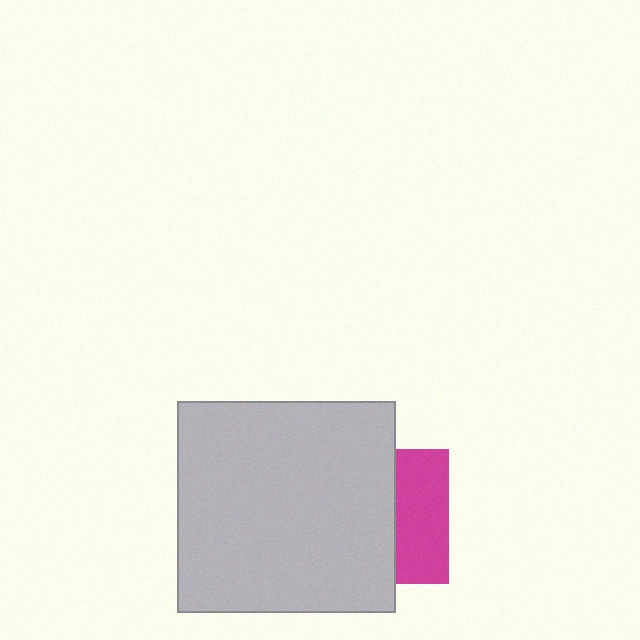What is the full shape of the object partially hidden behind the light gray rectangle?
The partially hidden object is a magenta square.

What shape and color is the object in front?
The object in front is a light gray rectangle.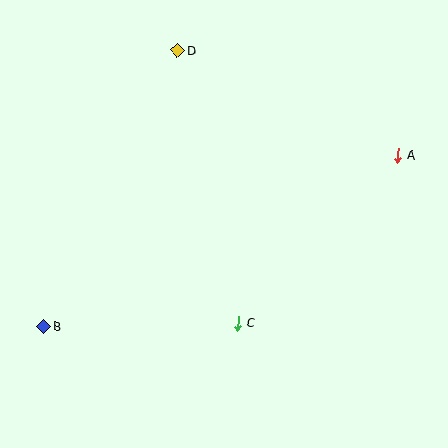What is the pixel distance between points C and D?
The distance between C and D is 279 pixels.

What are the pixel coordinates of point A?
Point A is at (398, 155).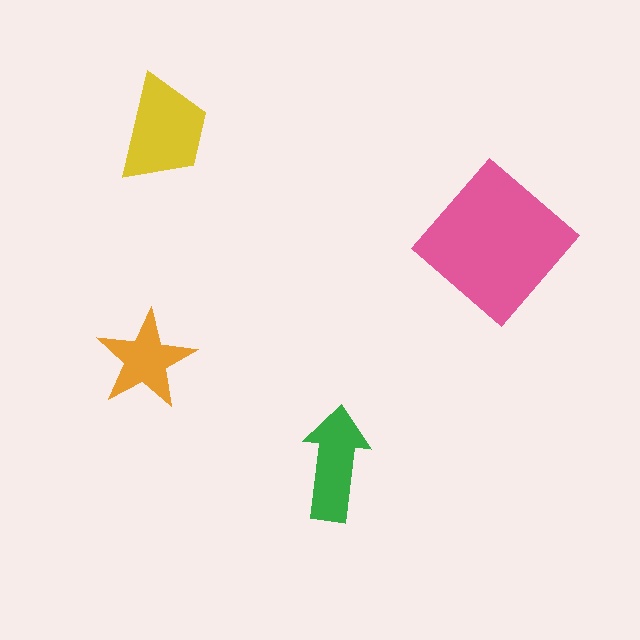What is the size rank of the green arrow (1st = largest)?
3rd.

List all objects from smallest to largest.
The orange star, the green arrow, the yellow trapezoid, the pink diamond.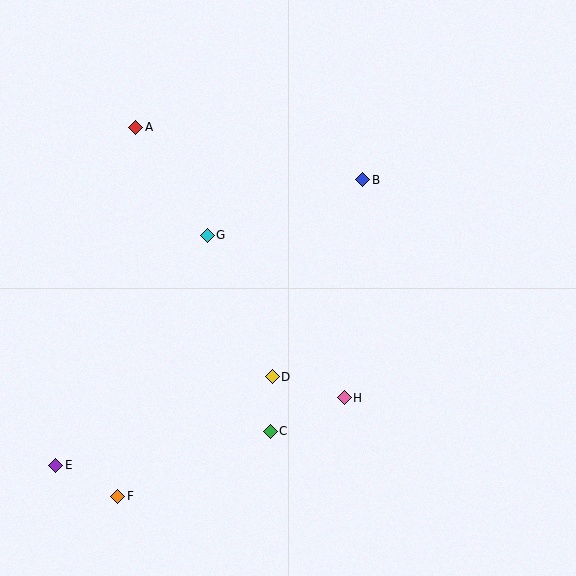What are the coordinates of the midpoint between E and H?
The midpoint between E and H is at (200, 432).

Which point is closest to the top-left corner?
Point A is closest to the top-left corner.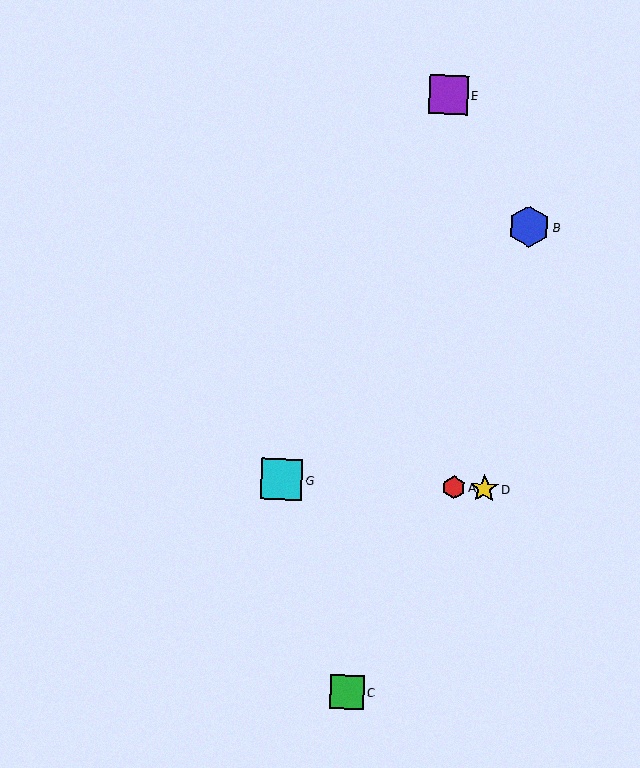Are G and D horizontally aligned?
Yes, both are at y≈479.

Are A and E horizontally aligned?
No, A is at y≈487 and E is at y≈94.